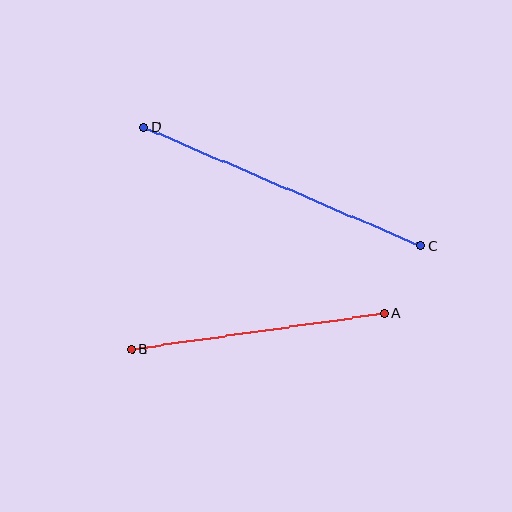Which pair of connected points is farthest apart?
Points C and D are farthest apart.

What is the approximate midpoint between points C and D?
The midpoint is at approximately (282, 187) pixels.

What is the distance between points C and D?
The distance is approximately 301 pixels.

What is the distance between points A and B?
The distance is approximately 255 pixels.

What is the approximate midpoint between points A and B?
The midpoint is at approximately (258, 331) pixels.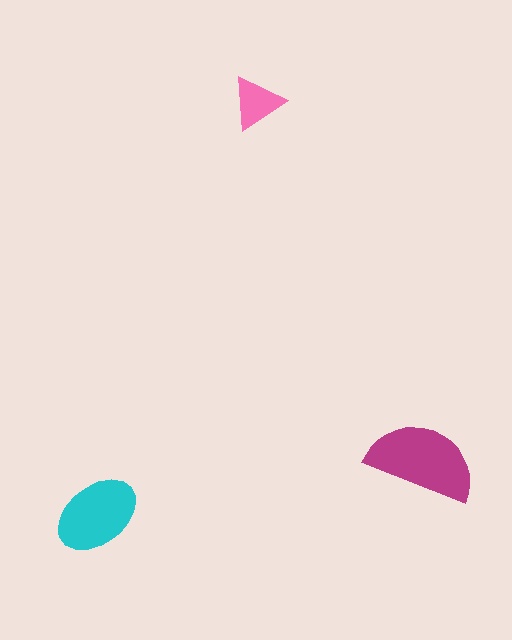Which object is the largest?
The magenta semicircle.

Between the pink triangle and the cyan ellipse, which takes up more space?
The cyan ellipse.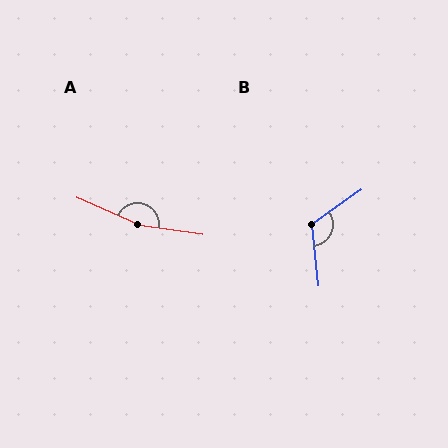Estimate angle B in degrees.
Approximately 120 degrees.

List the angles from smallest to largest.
B (120°), A (164°).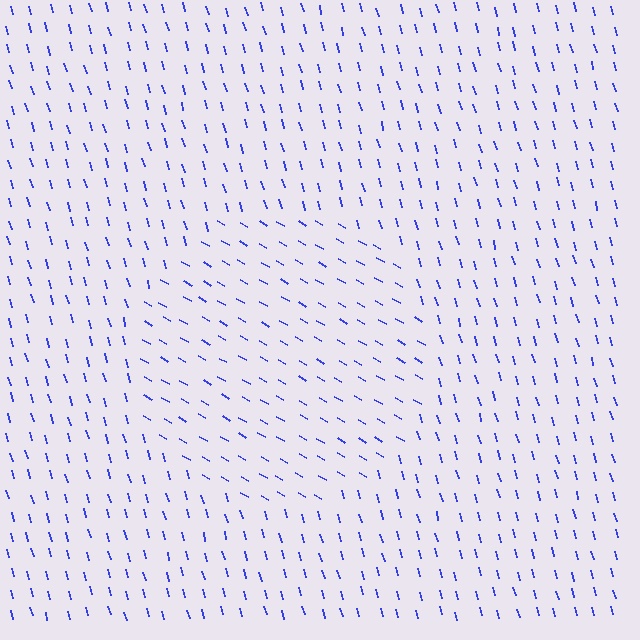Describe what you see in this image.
The image is filled with small blue line segments. A circle region in the image has lines oriented differently from the surrounding lines, creating a visible texture boundary.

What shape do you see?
I see a circle.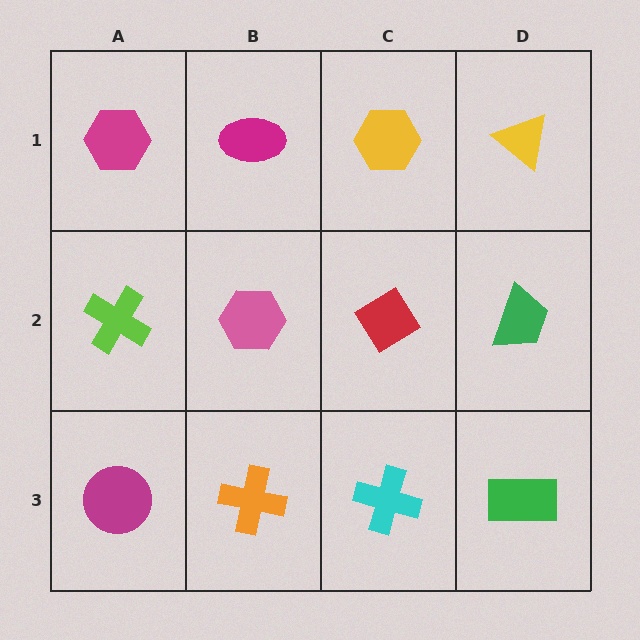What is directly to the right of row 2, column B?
A red diamond.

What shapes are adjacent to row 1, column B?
A pink hexagon (row 2, column B), a magenta hexagon (row 1, column A), a yellow hexagon (row 1, column C).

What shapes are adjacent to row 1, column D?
A green trapezoid (row 2, column D), a yellow hexagon (row 1, column C).